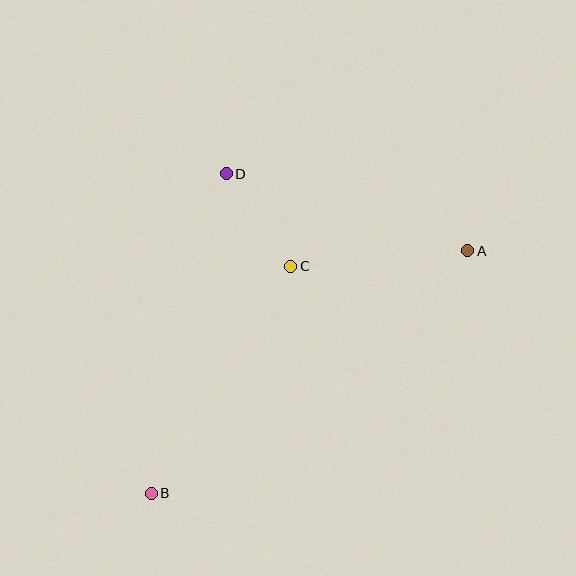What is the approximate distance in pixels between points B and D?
The distance between B and D is approximately 328 pixels.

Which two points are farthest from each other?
Points A and B are farthest from each other.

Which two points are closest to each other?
Points C and D are closest to each other.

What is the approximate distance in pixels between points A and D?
The distance between A and D is approximately 253 pixels.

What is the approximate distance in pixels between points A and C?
The distance between A and C is approximately 178 pixels.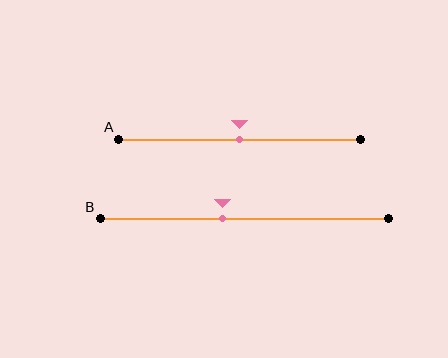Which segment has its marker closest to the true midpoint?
Segment A has its marker closest to the true midpoint.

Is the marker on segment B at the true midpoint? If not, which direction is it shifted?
No, the marker on segment B is shifted to the left by about 8% of the segment length.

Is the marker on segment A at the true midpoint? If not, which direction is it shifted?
Yes, the marker on segment A is at the true midpoint.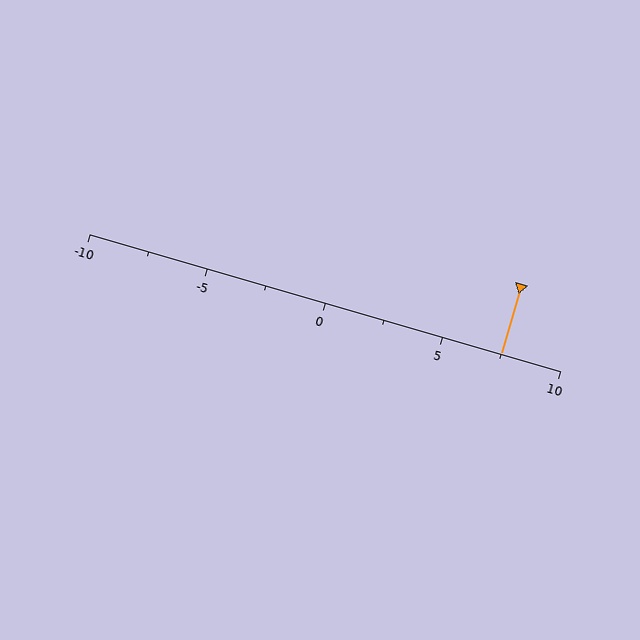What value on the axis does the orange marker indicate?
The marker indicates approximately 7.5.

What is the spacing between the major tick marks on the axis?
The major ticks are spaced 5 apart.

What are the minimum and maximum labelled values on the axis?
The axis runs from -10 to 10.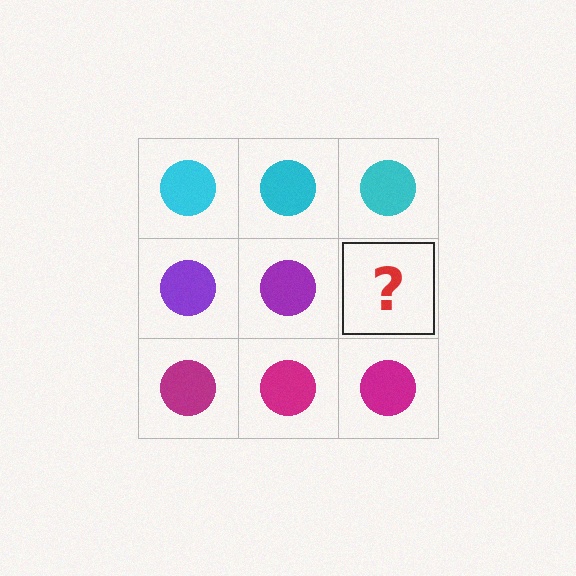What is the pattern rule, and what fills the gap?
The rule is that each row has a consistent color. The gap should be filled with a purple circle.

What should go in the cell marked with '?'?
The missing cell should contain a purple circle.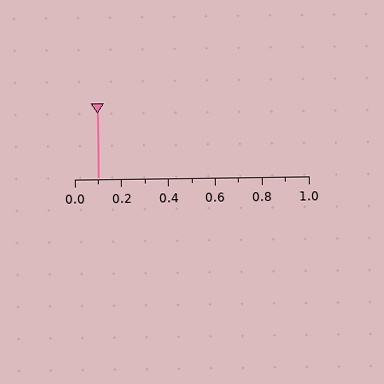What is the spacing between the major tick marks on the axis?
The major ticks are spaced 0.2 apart.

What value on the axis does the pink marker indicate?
The marker indicates approximately 0.1.